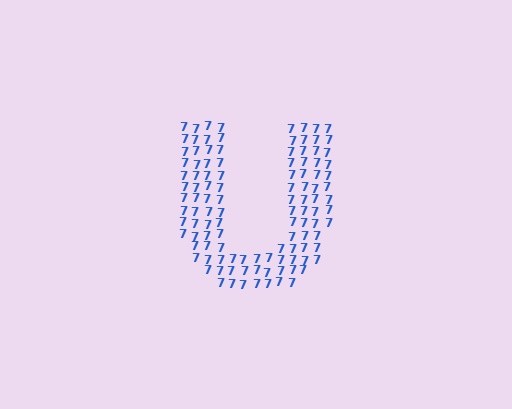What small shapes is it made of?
It is made of small digit 7's.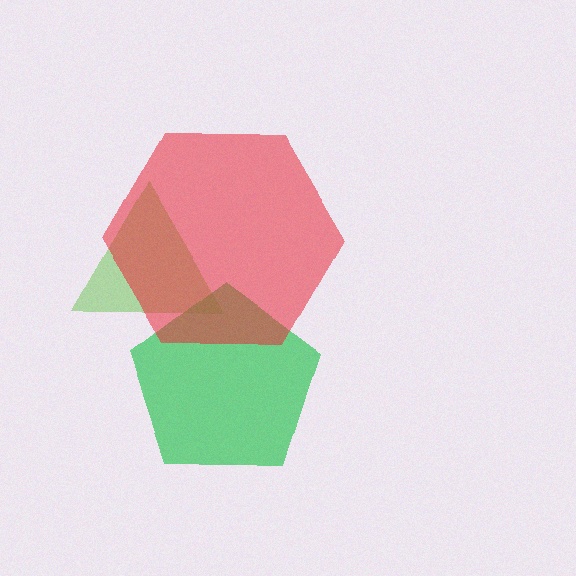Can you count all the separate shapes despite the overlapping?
Yes, there are 3 separate shapes.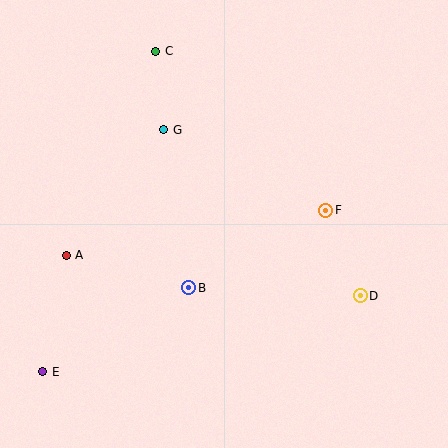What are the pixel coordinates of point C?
Point C is at (156, 51).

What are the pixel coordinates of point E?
Point E is at (43, 372).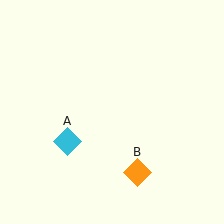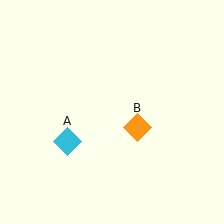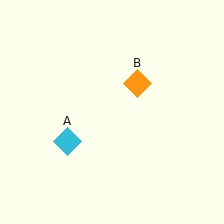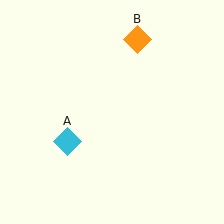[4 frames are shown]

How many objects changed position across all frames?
1 object changed position: orange diamond (object B).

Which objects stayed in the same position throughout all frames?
Cyan diamond (object A) remained stationary.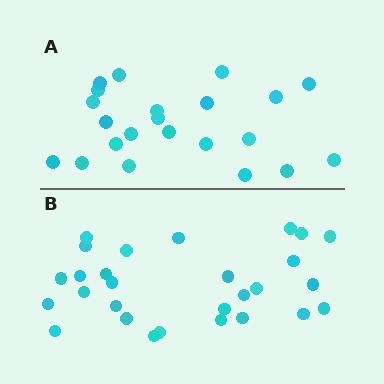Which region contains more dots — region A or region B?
Region B (the bottom region) has more dots.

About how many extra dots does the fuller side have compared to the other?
Region B has about 6 more dots than region A.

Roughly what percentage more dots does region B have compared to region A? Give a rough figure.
About 25% more.